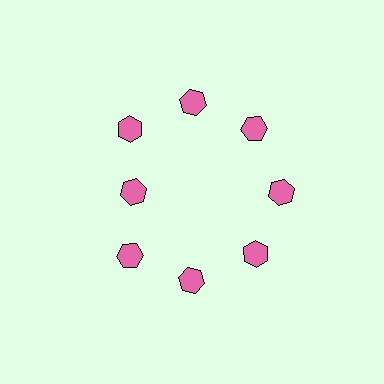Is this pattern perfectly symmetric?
No. The 8 pink hexagons are arranged in a ring, but one element near the 9 o'clock position is pulled inward toward the center, breaking the 8-fold rotational symmetry.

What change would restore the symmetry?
The symmetry would be restored by moving it outward, back onto the ring so that all 8 hexagons sit at equal angles and equal distance from the center.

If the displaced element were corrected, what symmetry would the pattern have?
It would have 8-fold rotational symmetry — the pattern would map onto itself every 45 degrees.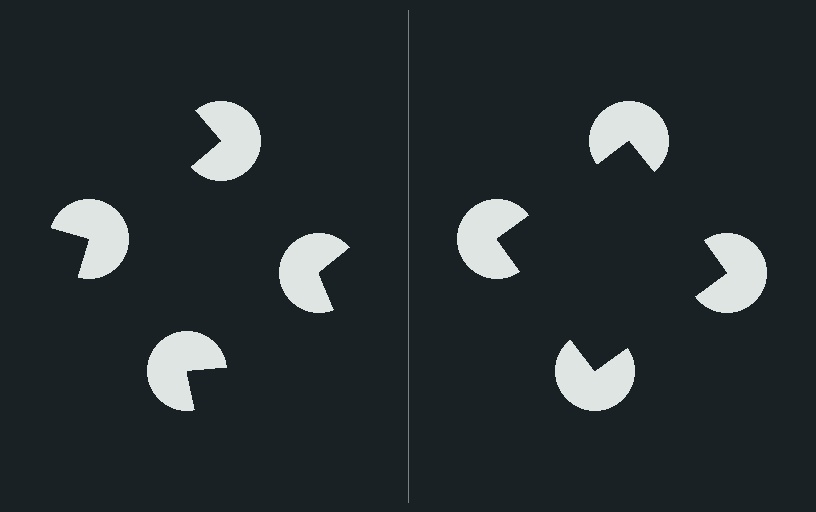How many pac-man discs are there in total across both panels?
8 — 4 on each side.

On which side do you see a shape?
An illusory square appears on the right side. On the left side the wedge cuts are rotated, so no coherent shape forms.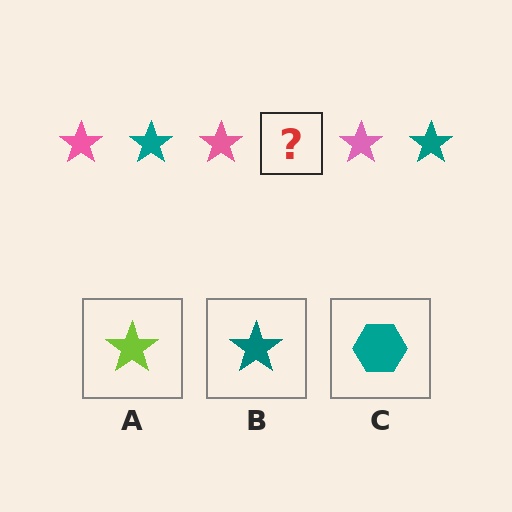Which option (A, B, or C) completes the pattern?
B.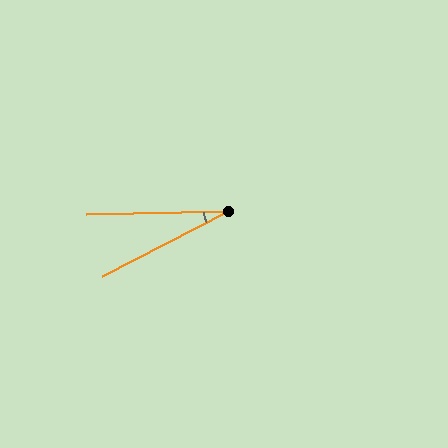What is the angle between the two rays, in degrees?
Approximately 26 degrees.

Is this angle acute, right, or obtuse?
It is acute.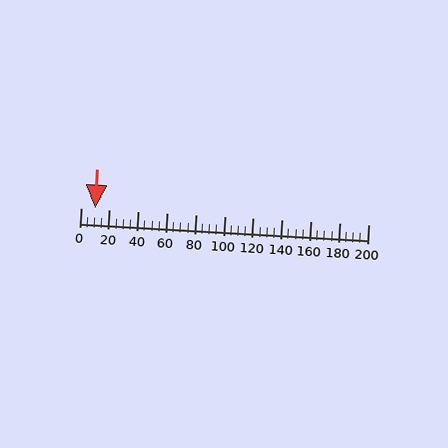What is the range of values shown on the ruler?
The ruler shows values from 0 to 200.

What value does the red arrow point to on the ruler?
The red arrow points to approximately 10.